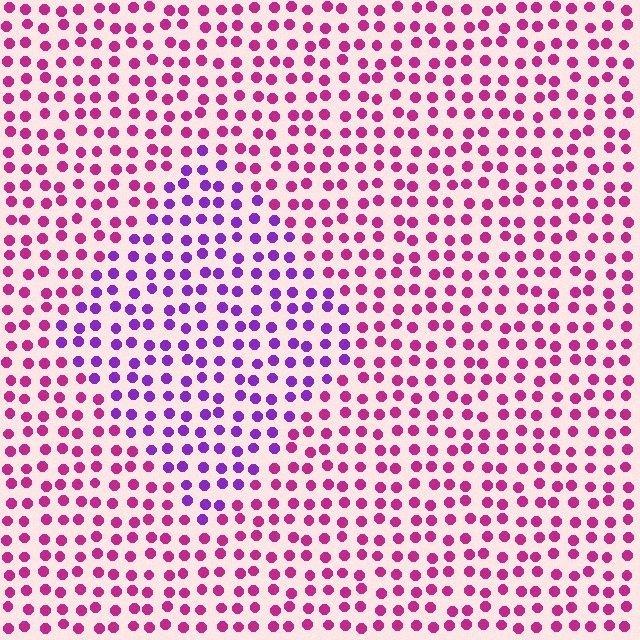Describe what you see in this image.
The image is filled with small magenta elements in a uniform arrangement. A diamond-shaped region is visible where the elements are tinted to a slightly different hue, forming a subtle color boundary.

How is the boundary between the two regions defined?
The boundary is defined purely by a slight shift in hue (about 43 degrees). Spacing, size, and orientation are identical on both sides.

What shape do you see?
I see a diamond.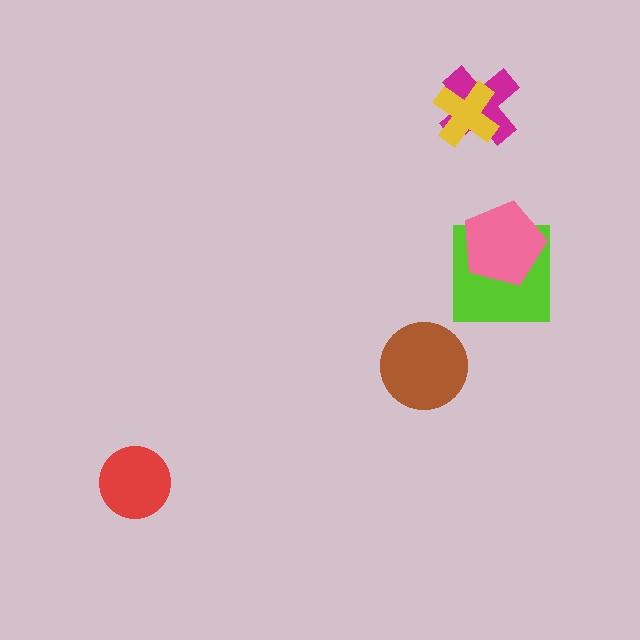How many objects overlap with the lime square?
1 object overlaps with the lime square.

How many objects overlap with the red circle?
0 objects overlap with the red circle.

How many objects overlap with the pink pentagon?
1 object overlaps with the pink pentagon.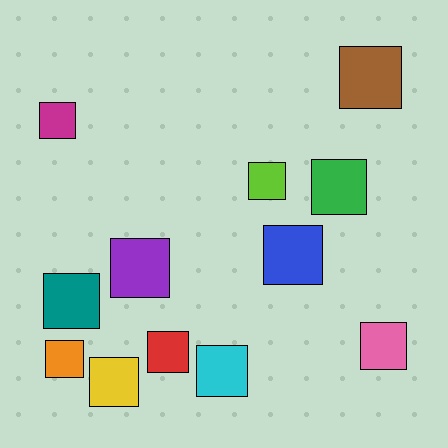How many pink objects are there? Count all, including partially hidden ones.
There is 1 pink object.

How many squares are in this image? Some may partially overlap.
There are 12 squares.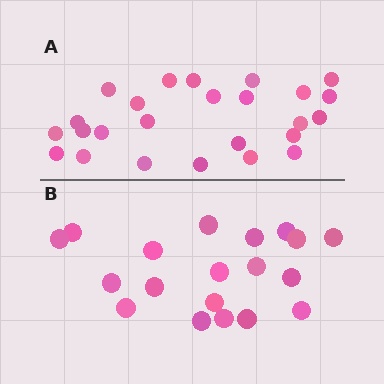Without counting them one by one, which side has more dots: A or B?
Region A (the top region) has more dots.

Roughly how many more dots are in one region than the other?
Region A has about 6 more dots than region B.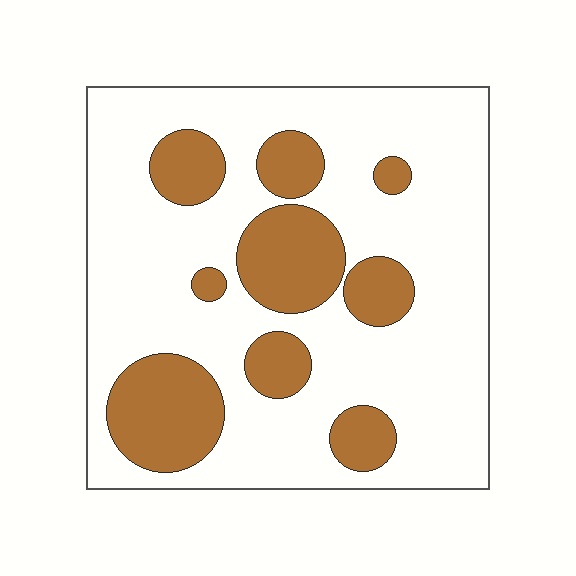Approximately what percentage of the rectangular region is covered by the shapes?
Approximately 25%.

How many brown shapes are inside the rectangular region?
9.